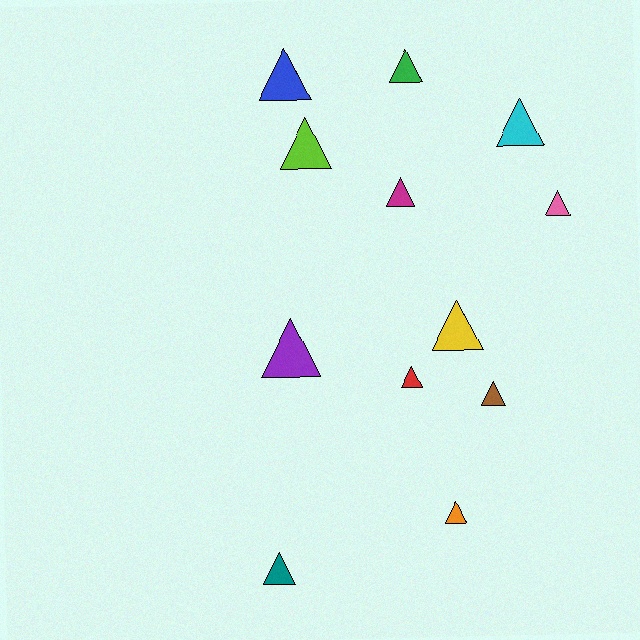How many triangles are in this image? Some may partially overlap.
There are 12 triangles.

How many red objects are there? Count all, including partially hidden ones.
There is 1 red object.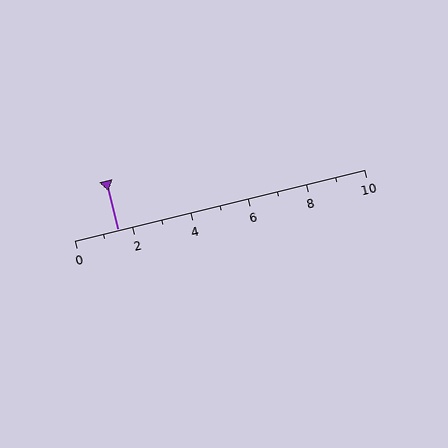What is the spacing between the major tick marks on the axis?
The major ticks are spaced 2 apart.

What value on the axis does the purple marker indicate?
The marker indicates approximately 1.5.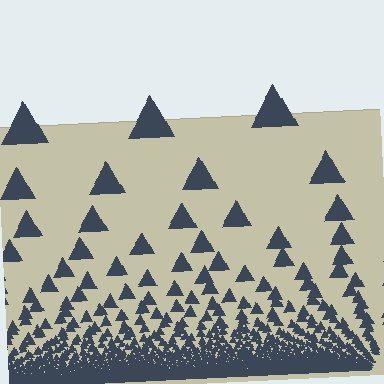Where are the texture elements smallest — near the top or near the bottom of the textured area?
Near the bottom.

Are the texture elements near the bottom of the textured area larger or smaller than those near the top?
Smaller. The gradient is inverted — elements near the bottom are smaller and denser.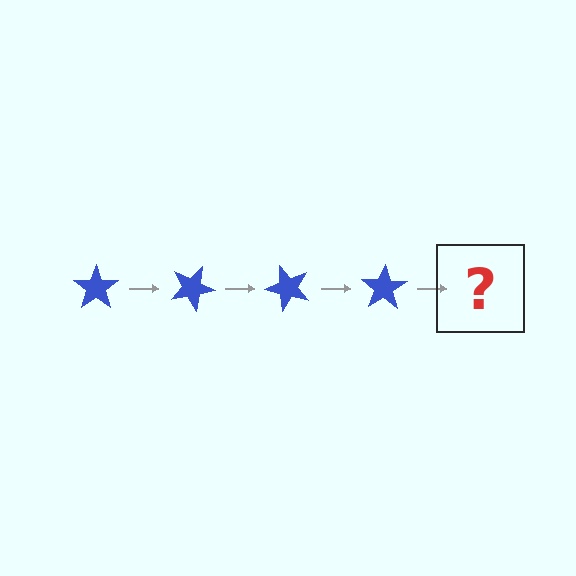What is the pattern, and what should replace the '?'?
The pattern is that the star rotates 25 degrees each step. The '?' should be a blue star rotated 100 degrees.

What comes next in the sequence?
The next element should be a blue star rotated 100 degrees.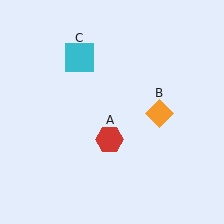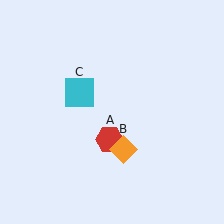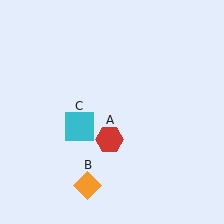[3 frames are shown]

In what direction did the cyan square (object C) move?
The cyan square (object C) moved down.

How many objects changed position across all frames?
2 objects changed position: orange diamond (object B), cyan square (object C).